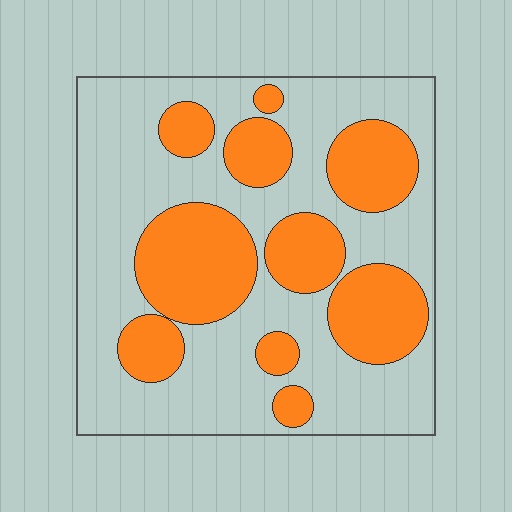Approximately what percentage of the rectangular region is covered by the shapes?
Approximately 35%.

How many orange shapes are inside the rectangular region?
10.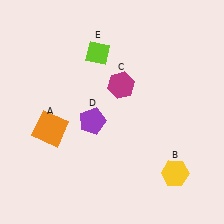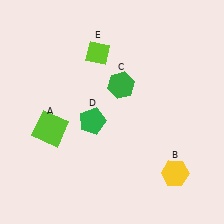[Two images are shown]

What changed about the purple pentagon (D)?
In Image 1, D is purple. In Image 2, it changed to green.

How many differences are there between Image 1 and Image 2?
There are 3 differences between the two images.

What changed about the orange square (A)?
In Image 1, A is orange. In Image 2, it changed to lime.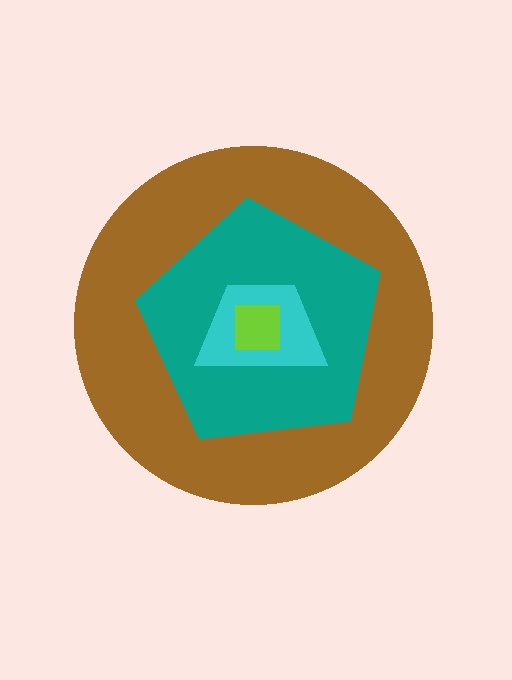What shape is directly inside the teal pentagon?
The cyan trapezoid.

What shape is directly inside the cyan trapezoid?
The lime square.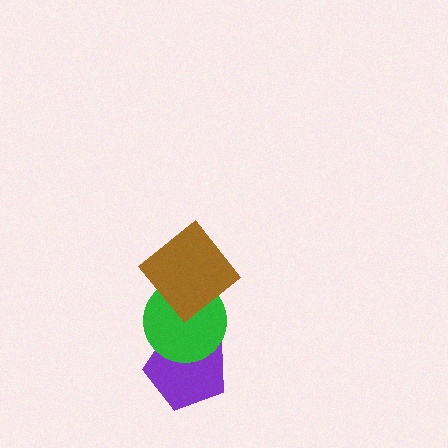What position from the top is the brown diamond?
The brown diamond is 1st from the top.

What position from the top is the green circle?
The green circle is 2nd from the top.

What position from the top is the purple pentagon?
The purple pentagon is 3rd from the top.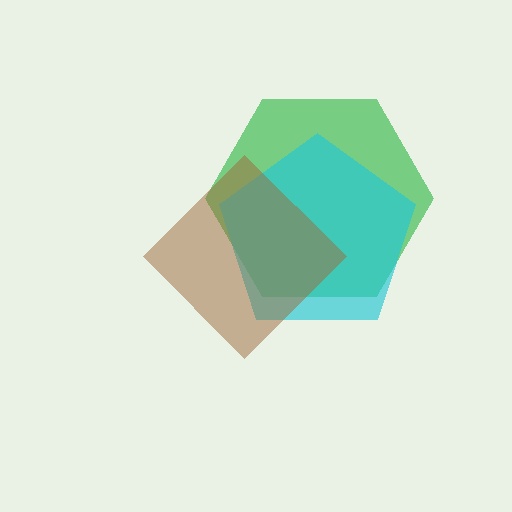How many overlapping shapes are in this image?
There are 3 overlapping shapes in the image.